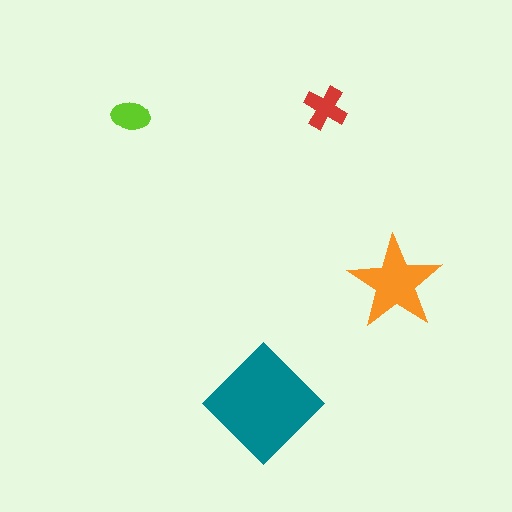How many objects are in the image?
There are 4 objects in the image.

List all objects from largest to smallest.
The teal diamond, the orange star, the red cross, the lime ellipse.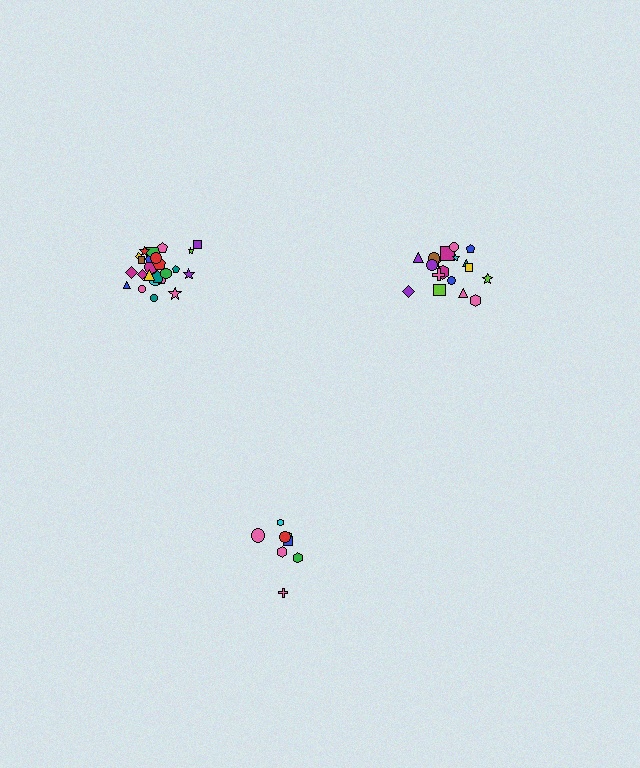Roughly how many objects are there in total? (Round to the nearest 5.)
Roughly 50 objects in total.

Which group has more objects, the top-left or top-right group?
The top-left group.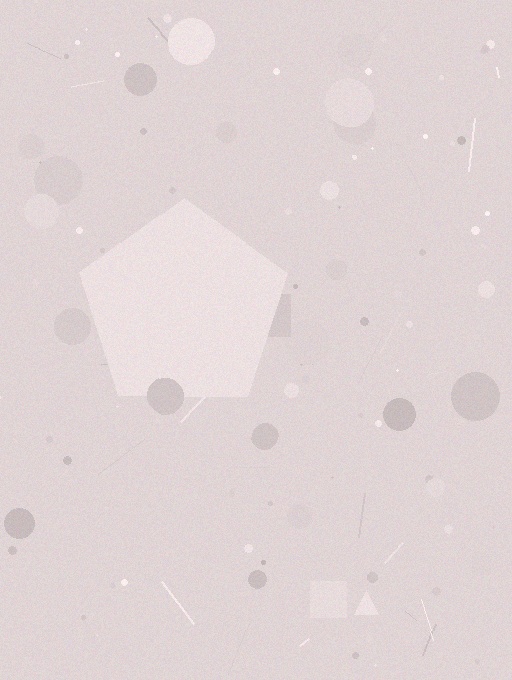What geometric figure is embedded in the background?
A pentagon is embedded in the background.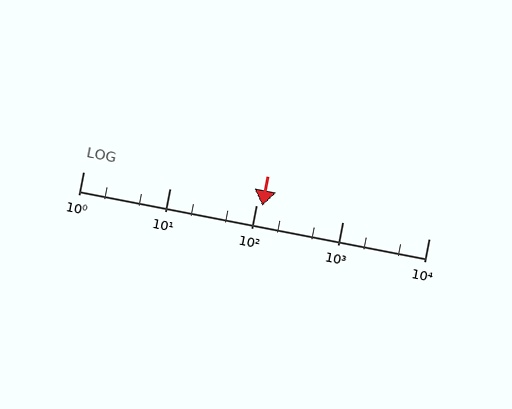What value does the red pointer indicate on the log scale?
The pointer indicates approximately 120.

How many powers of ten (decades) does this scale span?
The scale spans 4 decades, from 1 to 10000.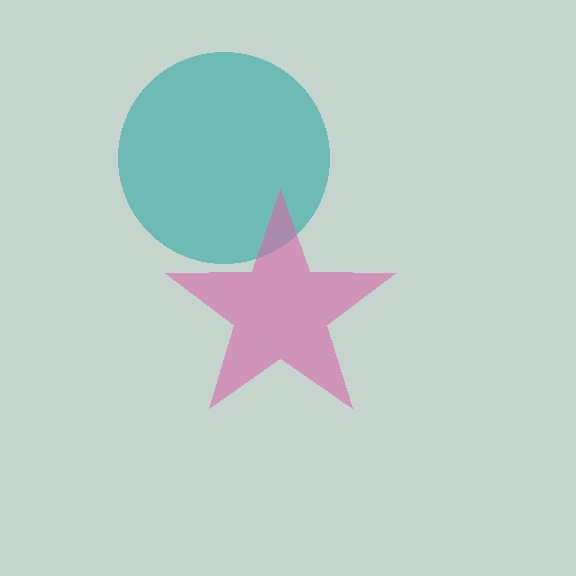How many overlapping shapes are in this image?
There are 2 overlapping shapes in the image.